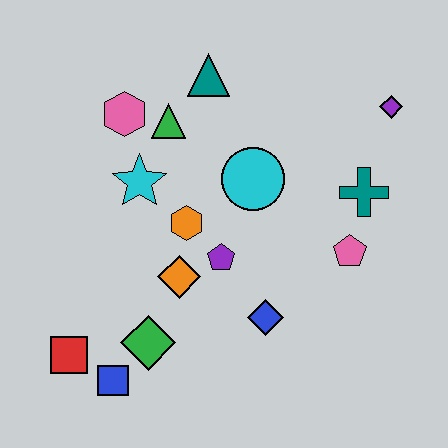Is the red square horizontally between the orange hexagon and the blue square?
No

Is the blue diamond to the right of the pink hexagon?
Yes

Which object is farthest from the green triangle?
The blue square is farthest from the green triangle.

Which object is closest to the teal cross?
The pink pentagon is closest to the teal cross.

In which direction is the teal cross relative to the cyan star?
The teal cross is to the right of the cyan star.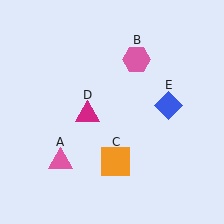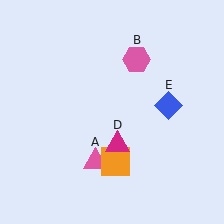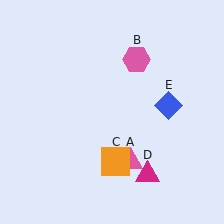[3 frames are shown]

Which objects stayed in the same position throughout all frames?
Pink hexagon (object B) and orange square (object C) and blue diamond (object E) remained stationary.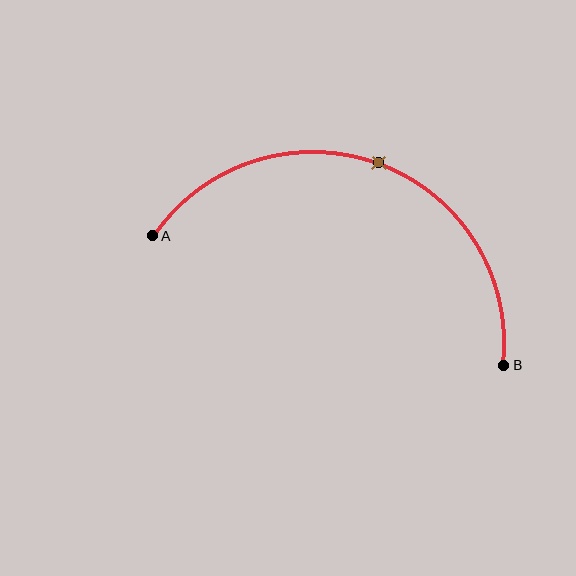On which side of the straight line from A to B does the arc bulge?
The arc bulges above the straight line connecting A and B.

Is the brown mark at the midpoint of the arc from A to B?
Yes. The brown mark lies on the arc at equal arc-length from both A and B — it is the arc midpoint.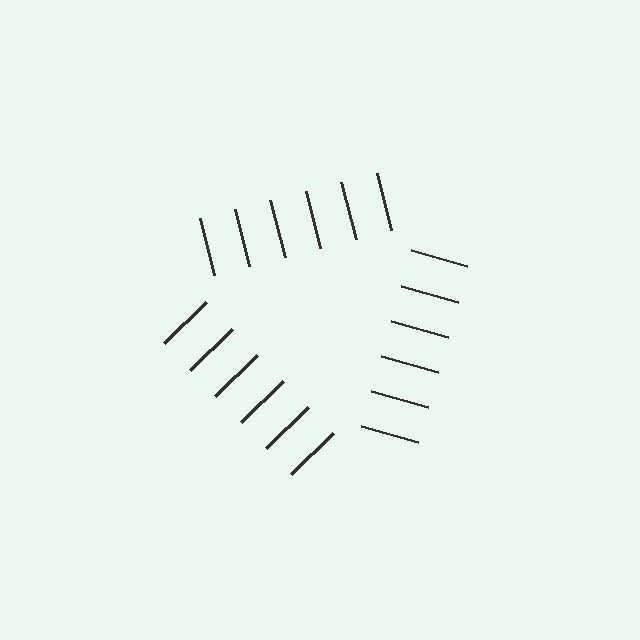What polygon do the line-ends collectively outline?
An illusory triangle — the line segments terminate on its edges but no continuous stroke is drawn.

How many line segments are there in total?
18 — 6 along each of the 3 edges.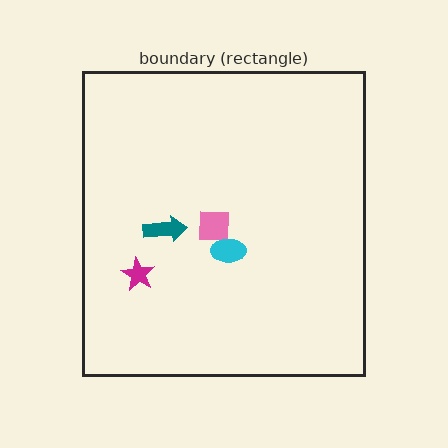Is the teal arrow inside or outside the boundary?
Inside.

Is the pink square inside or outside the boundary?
Inside.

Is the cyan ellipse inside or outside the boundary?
Inside.